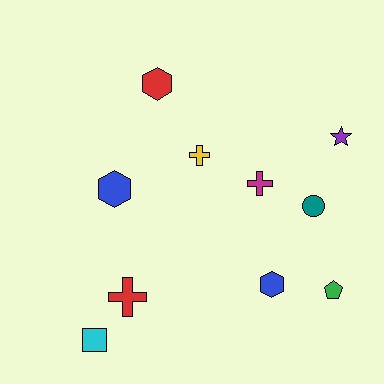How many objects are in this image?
There are 10 objects.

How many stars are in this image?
There is 1 star.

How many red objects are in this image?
There are 2 red objects.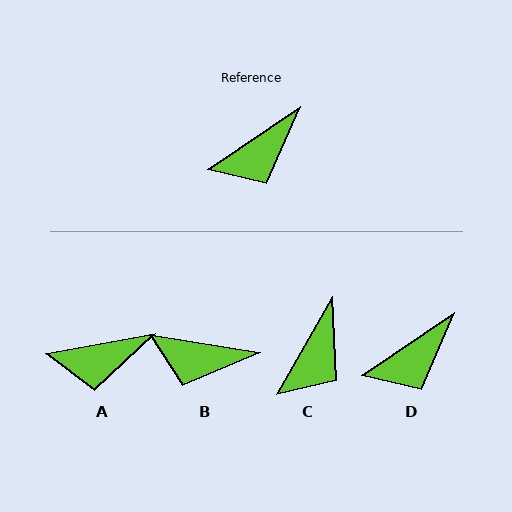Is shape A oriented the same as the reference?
No, it is off by about 24 degrees.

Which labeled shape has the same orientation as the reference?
D.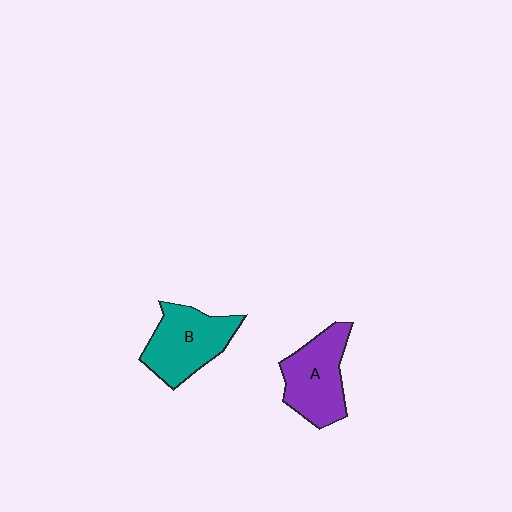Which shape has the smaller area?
Shape A (purple).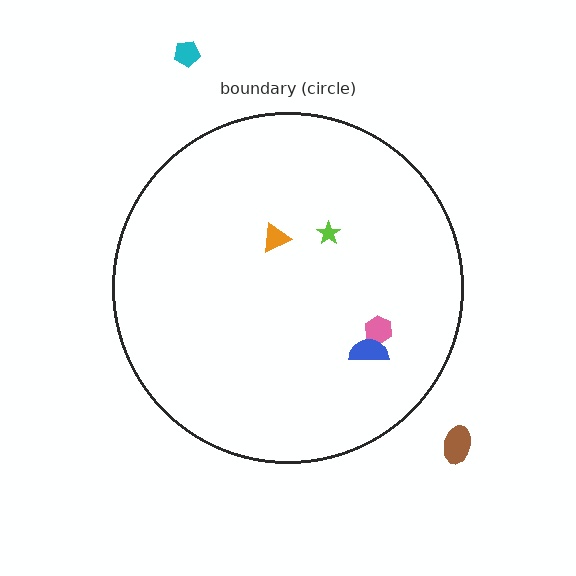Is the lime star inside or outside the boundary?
Inside.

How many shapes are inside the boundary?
4 inside, 2 outside.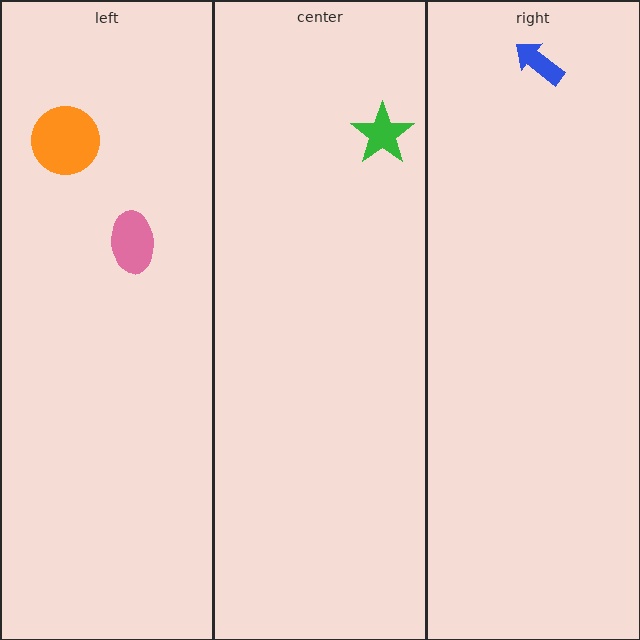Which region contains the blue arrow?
The right region.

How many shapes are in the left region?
2.